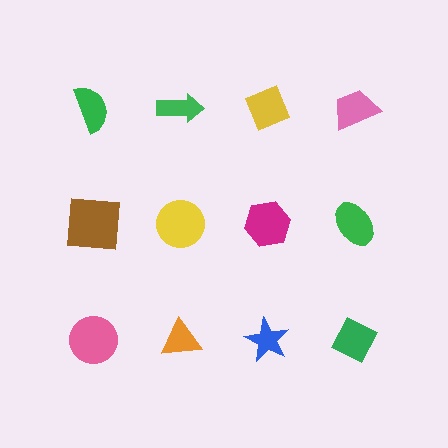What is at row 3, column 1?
A pink circle.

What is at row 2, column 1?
A brown square.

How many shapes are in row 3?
4 shapes.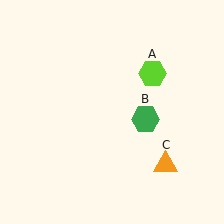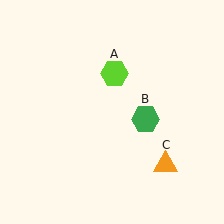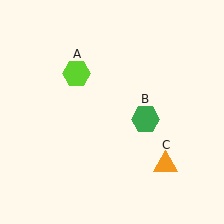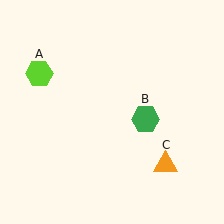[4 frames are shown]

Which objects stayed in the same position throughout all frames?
Green hexagon (object B) and orange triangle (object C) remained stationary.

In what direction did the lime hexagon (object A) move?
The lime hexagon (object A) moved left.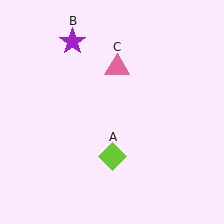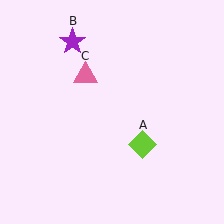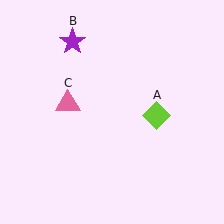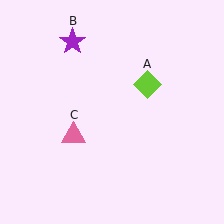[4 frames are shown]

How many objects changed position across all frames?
2 objects changed position: lime diamond (object A), pink triangle (object C).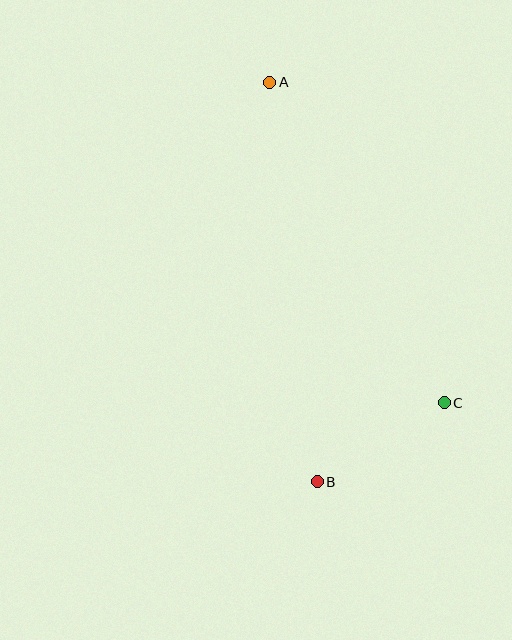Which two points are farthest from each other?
Points A and B are farthest from each other.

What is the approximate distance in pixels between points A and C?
The distance between A and C is approximately 365 pixels.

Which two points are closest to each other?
Points B and C are closest to each other.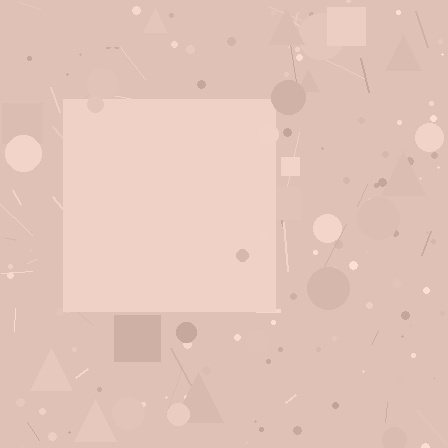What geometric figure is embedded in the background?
A square is embedded in the background.